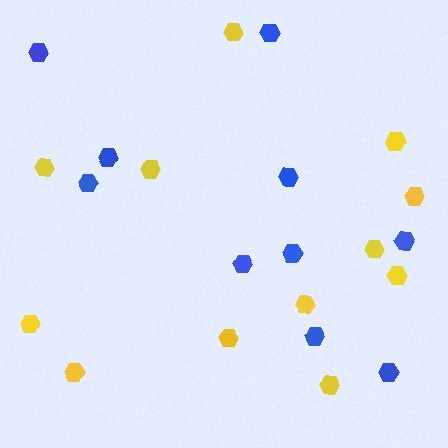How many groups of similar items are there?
There are 2 groups: one group of yellow hexagons (12) and one group of blue hexagons (10).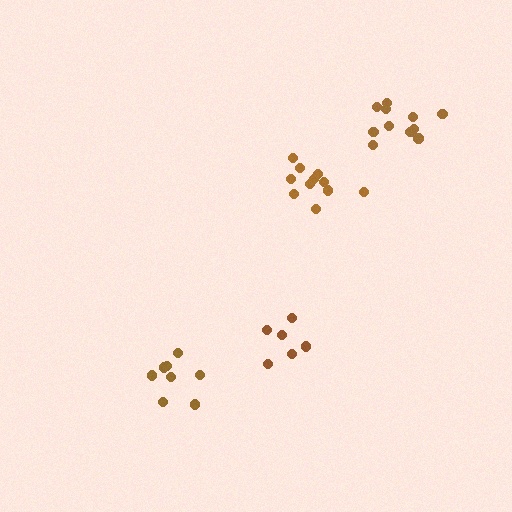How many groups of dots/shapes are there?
There are 4 groups.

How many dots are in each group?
Group 1: 11 dots, Group 2: 11 dots, Group 3: 8 dots, Group 4: 6 dots (36 total).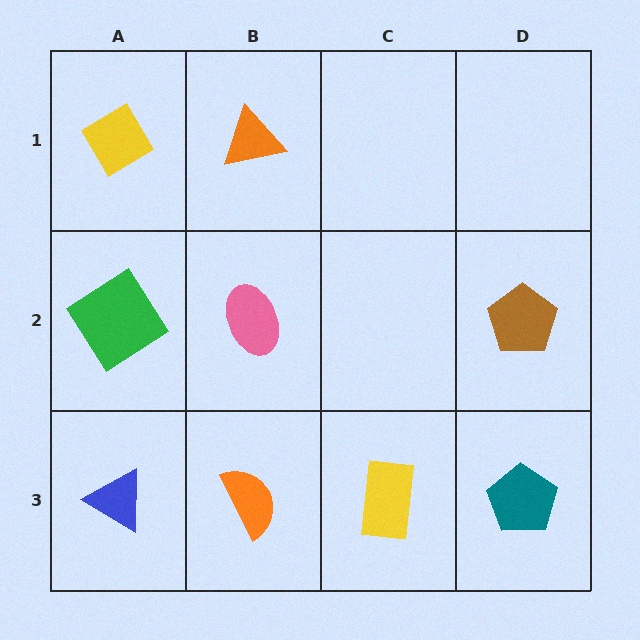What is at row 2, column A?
A green diamond.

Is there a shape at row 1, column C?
No, that cell is empty.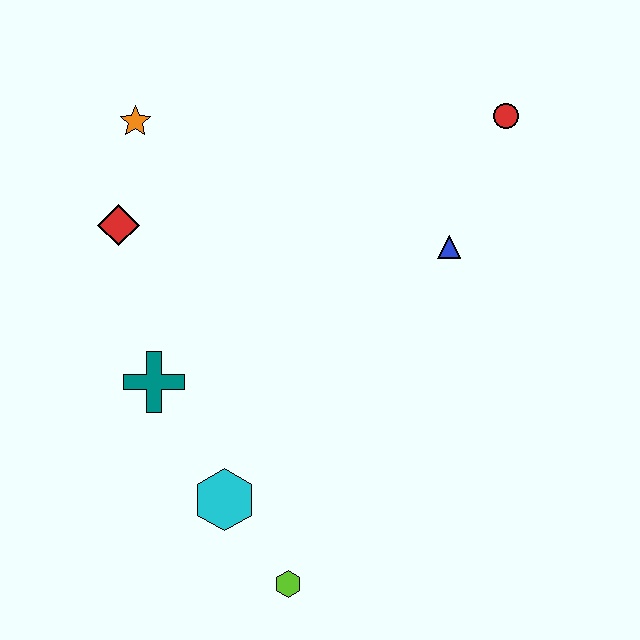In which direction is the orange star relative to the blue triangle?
The orange star is to the left of the blue triangle.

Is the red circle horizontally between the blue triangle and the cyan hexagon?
No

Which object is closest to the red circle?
The blue triangle is closest to the red circle.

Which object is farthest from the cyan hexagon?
The red circle is farthest from the cyan hexagon.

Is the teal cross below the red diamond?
Yes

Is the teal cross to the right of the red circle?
No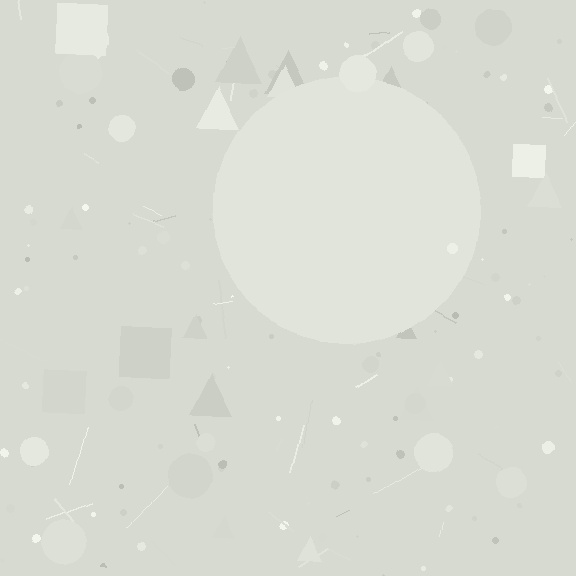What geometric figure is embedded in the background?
A circle is embedded in the background.